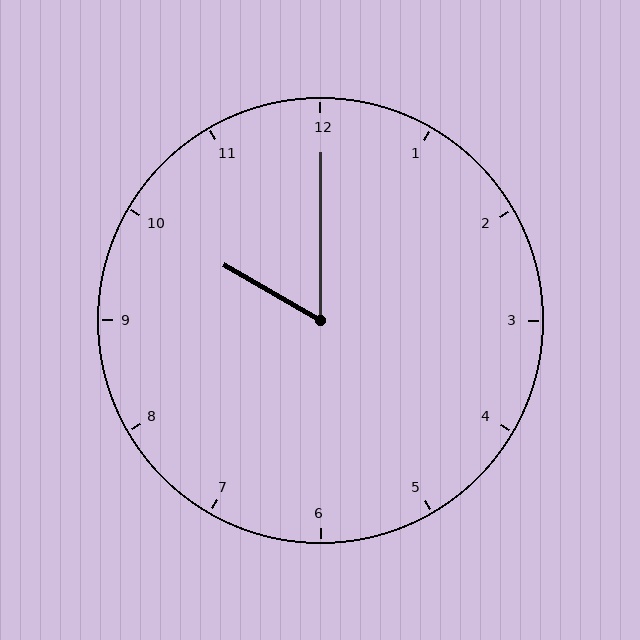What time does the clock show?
10:00.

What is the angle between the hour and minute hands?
Approximately 60 degrees.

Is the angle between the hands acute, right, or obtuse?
It is acute.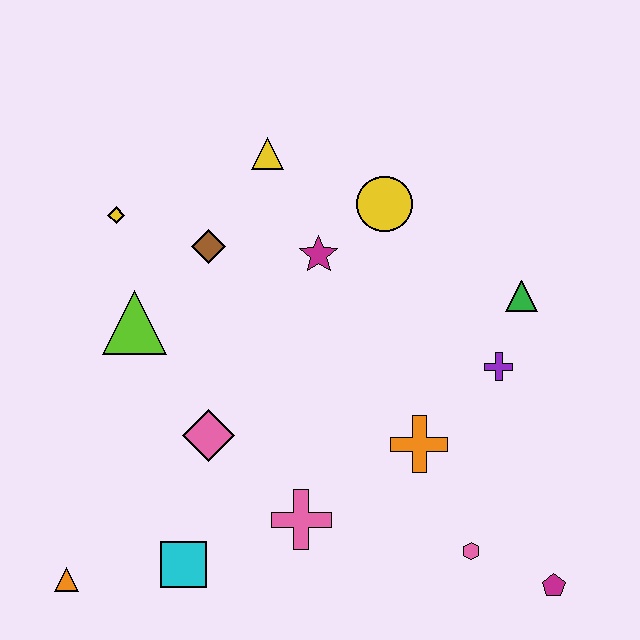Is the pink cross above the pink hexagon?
Yes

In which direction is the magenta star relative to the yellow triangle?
The magenta star is below the yellow triangle.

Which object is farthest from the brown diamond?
The magenta pentagon is farthest from the brown diamond.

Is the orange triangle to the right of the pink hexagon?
No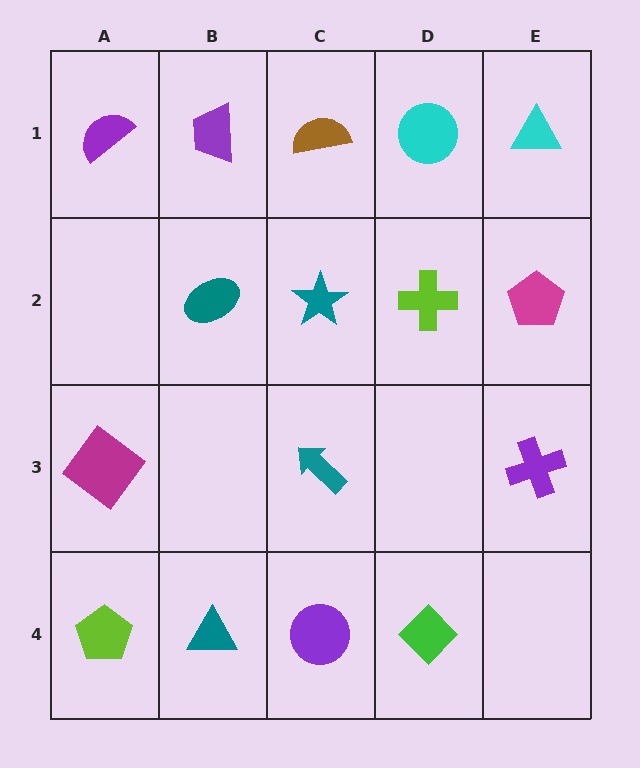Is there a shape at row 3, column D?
No, that cell is empty.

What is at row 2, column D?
A lime cross.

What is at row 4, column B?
A teal triangle.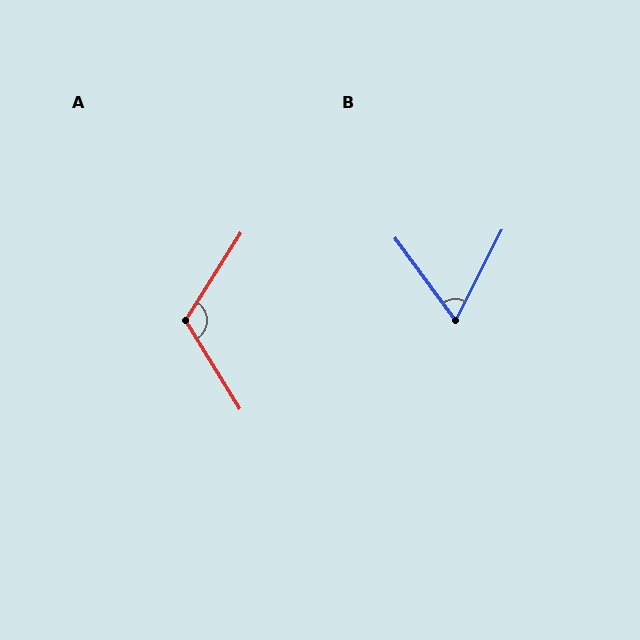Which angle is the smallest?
B, at approximately 64 degrees.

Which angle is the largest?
A, at approximately 116 degrees.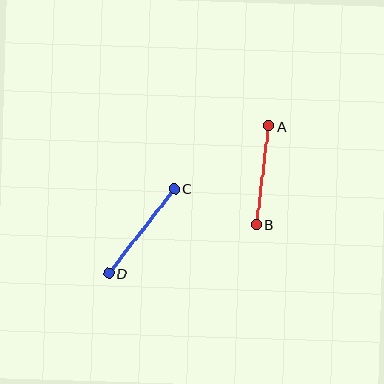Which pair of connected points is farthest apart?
Points C and D are farthest apart.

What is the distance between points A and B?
The distance is approximately 100 pixels.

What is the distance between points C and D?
The distance is approximately 107 pixels.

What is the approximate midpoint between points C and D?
The midpoint is at approximately (142, 231) pixels.